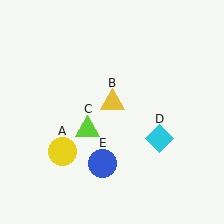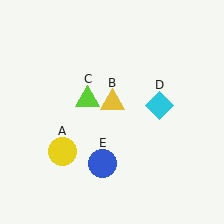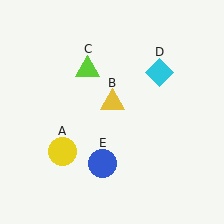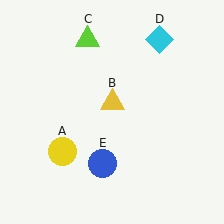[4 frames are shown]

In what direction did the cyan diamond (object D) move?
The cyan diamond (object D) moved up.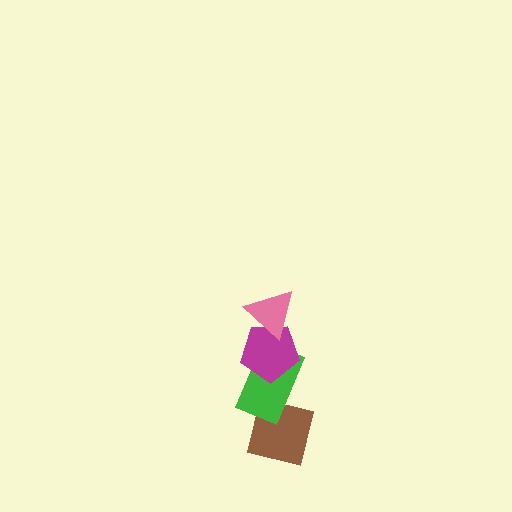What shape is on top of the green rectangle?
The magenta pentagon is on top of the green rectangle.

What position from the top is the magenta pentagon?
The magenta pentagon is 2nd from the top.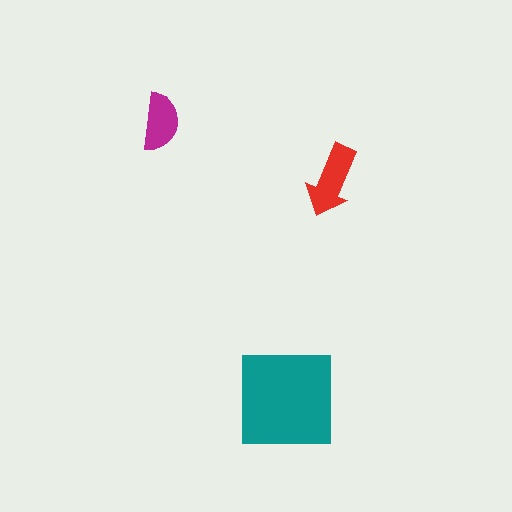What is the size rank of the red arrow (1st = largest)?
2nd.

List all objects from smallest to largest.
The magenta semicircle, the red arrow, the teal square.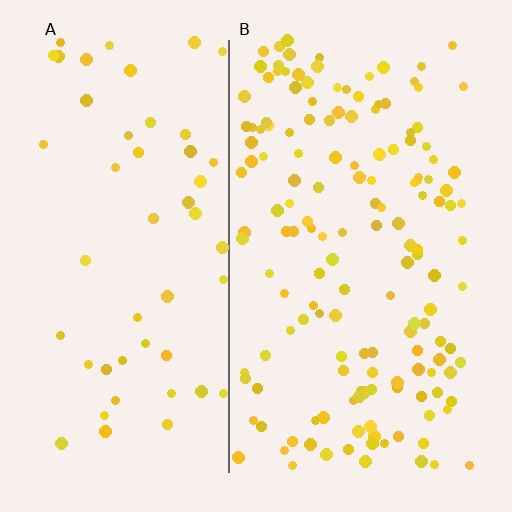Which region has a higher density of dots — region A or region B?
B (the right).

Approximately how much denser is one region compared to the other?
Approximately 3.0× — region B over region A.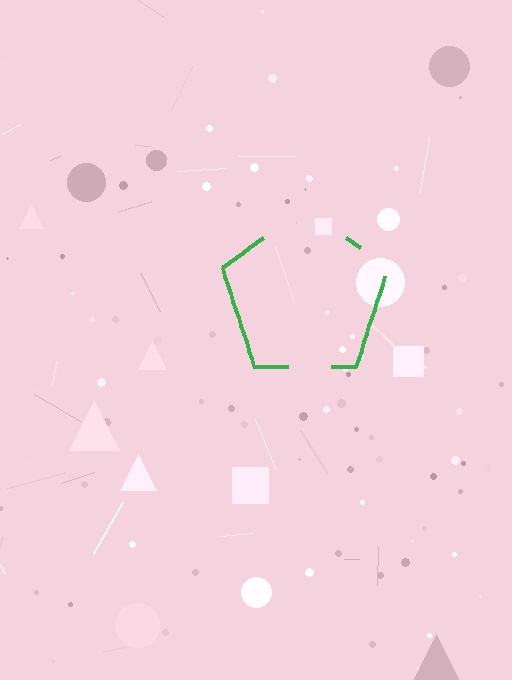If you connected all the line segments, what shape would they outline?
They would outline a pentagon.